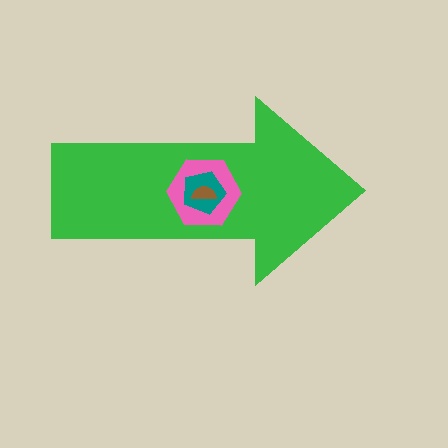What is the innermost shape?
The brown semicircle.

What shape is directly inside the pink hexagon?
The teal pentagon.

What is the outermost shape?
The green arrow.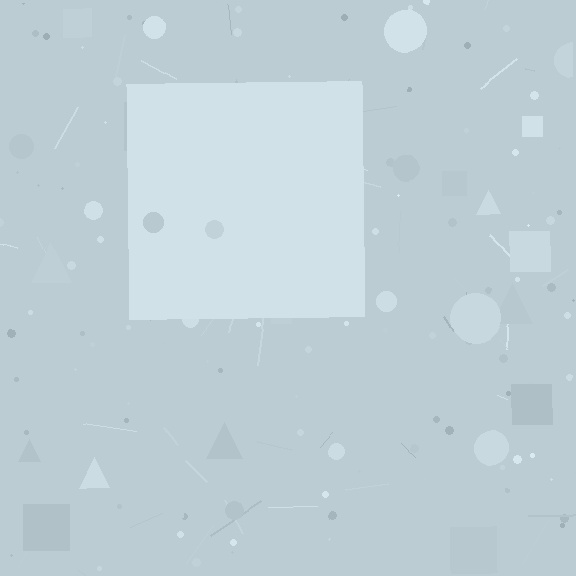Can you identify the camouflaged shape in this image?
The camouflaged shape is a square.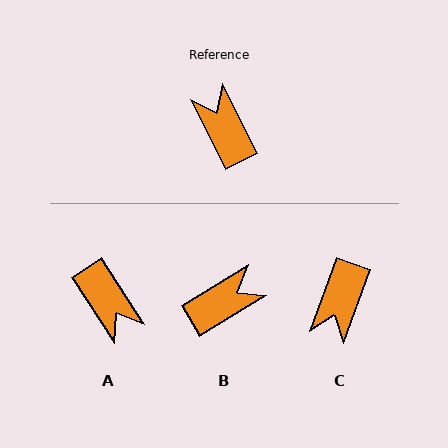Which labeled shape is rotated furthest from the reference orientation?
A, about 174 degrees away.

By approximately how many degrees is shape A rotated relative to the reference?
Approximately 174 degrees clockwise.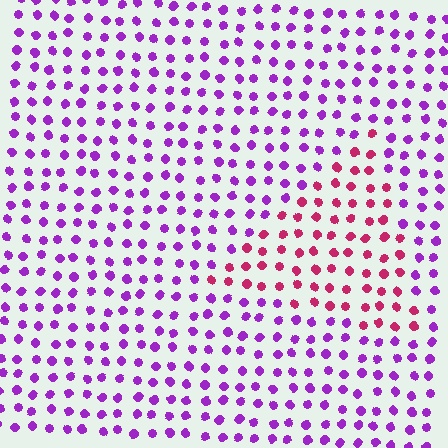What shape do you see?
I see a triangle.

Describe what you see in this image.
The image is filled with small purple elements in a uniform arrangement. A triangle-shaped region is visible where the elements are tinted to a slightly different hue, forming a subtle color boundary.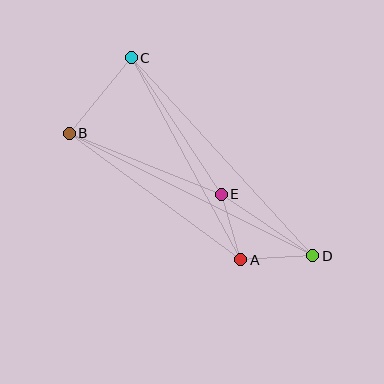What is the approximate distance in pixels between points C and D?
The distance between C and D is approximately 269 pixels.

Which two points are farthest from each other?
Points B and D are farthest from each other.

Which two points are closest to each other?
Points A and E are closest to each other.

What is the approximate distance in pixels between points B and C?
The distance between B and C is approximately 98 pixels.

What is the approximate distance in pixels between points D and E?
The distance between D and E is approximately 110 pixels.